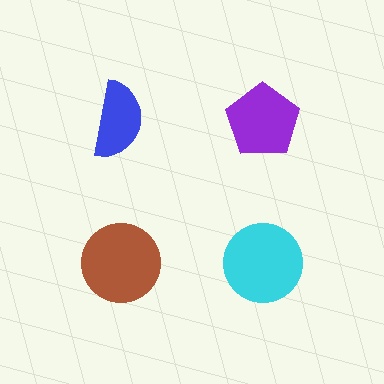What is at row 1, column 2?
A purple pentagon.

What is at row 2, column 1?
A brown circle.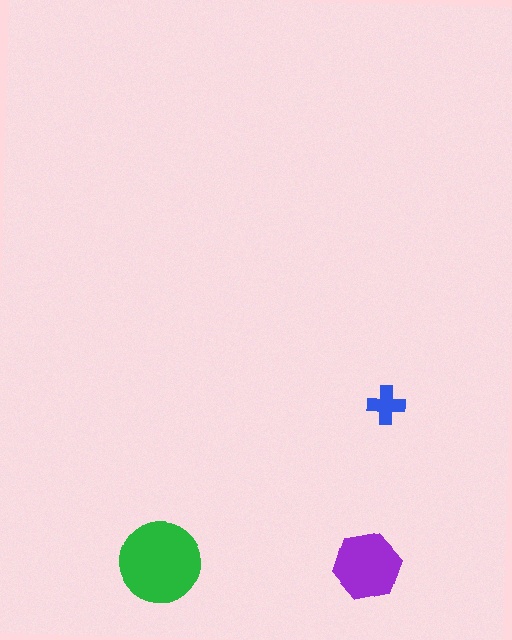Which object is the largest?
The green circle.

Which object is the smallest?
The blue cross.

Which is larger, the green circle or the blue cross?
The green circle.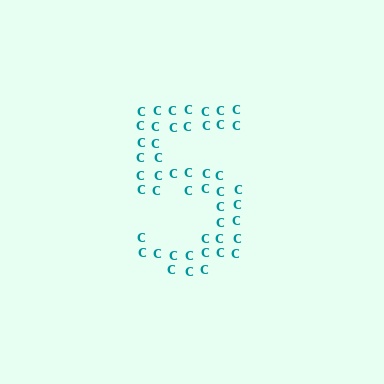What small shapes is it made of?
It is made of small letter C's.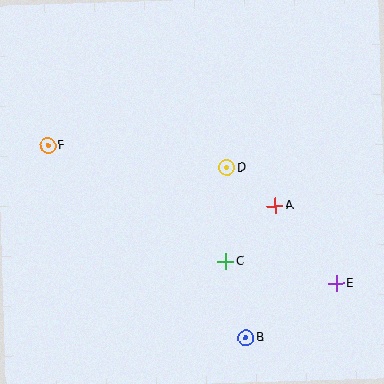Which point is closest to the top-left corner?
Point F is closest to the top-left corner.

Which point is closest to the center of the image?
Point D at (227, 168) is closest to the center.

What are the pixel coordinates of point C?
Point C is at (226, 261).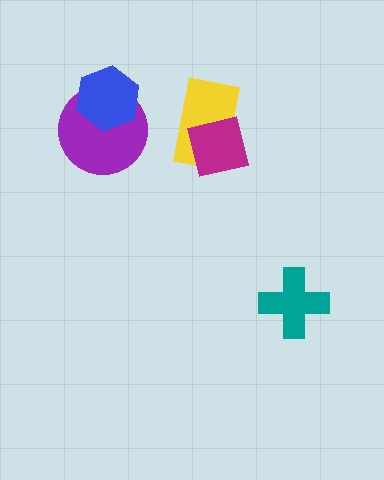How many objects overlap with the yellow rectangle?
1 object overlaps with the yellow rectangle.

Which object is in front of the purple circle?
The blue hexagon is in front of the purple circle.